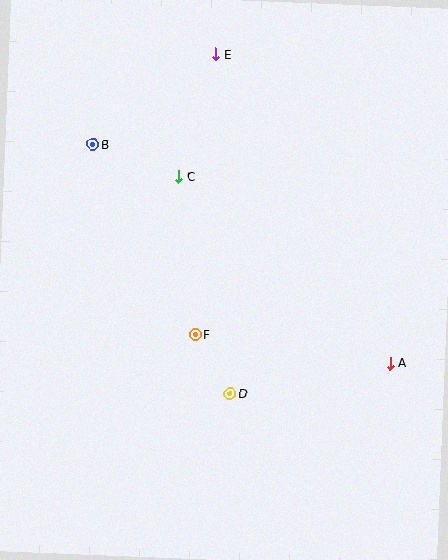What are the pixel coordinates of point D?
Point D is at (230, 393).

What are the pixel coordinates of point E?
Point E is at (216, 54).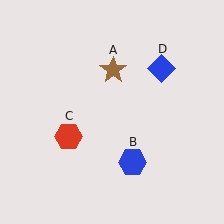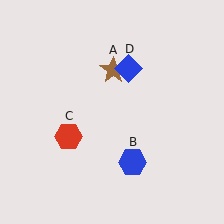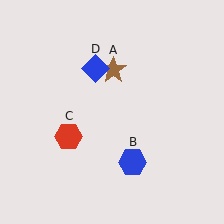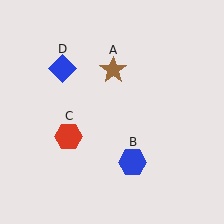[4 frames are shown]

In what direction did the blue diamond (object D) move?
The blue diamond (object D) moved left.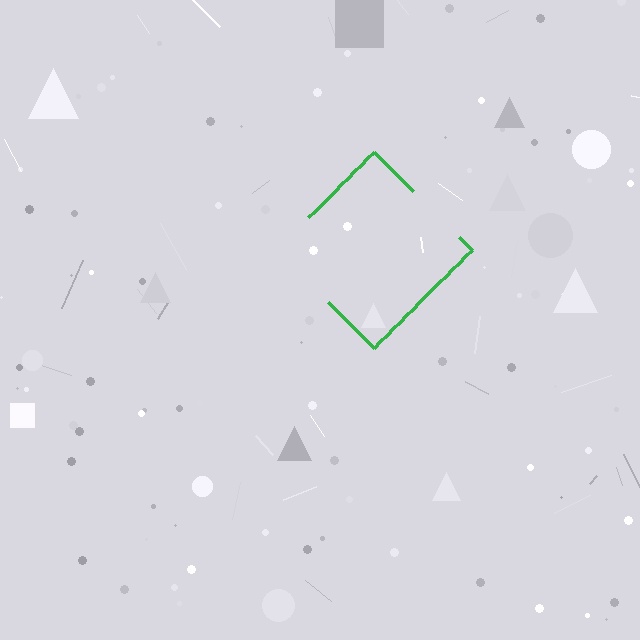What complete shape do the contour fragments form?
The contour fragments form a diamond.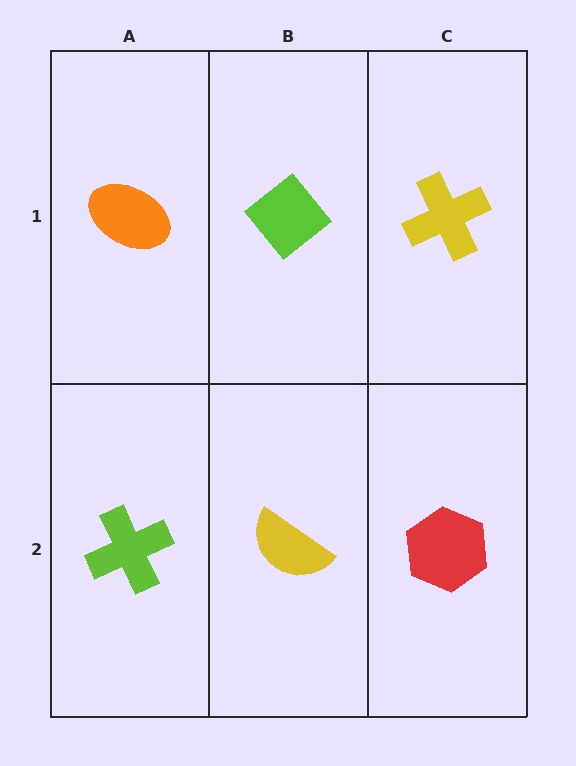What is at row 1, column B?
A lime diamond.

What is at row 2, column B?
A yellow semicircle.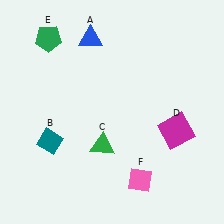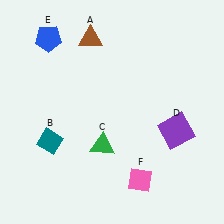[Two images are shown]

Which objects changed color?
A changed from blue to brown. D changed from magenta to purple. E changed from green to blue.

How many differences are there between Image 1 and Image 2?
There are 3 differences between the two images.